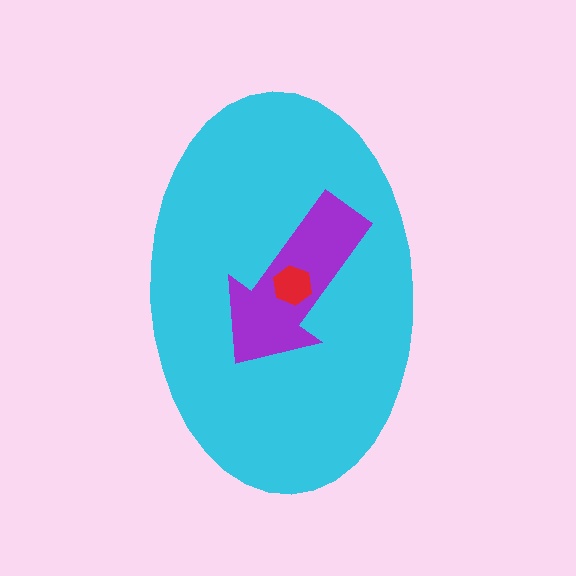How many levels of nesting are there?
3.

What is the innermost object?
The red hexagon.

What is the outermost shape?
The cyan ellipse.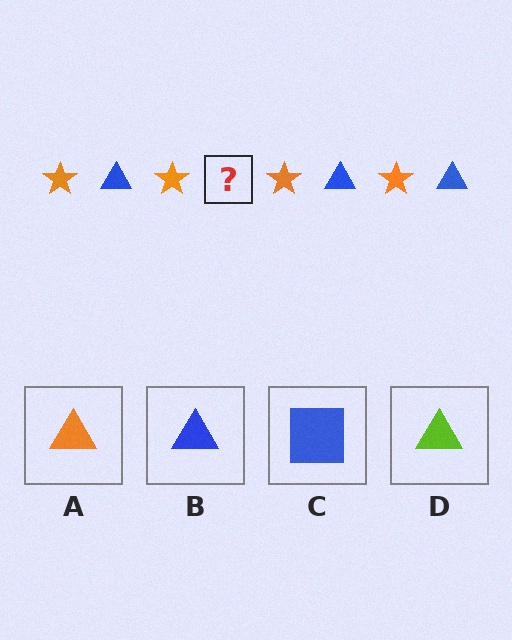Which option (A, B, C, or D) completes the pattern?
B.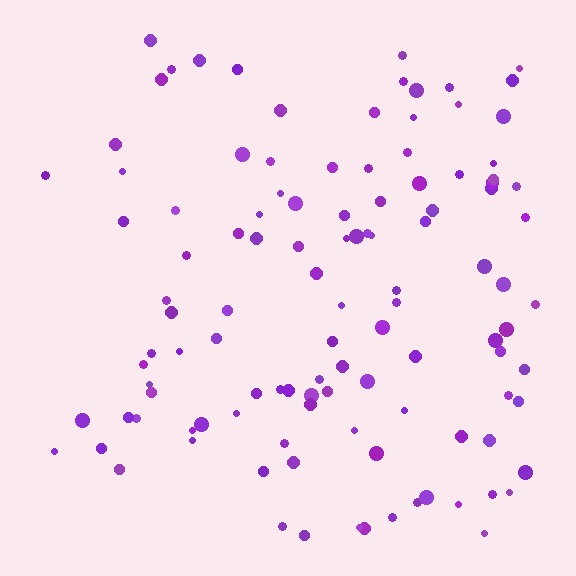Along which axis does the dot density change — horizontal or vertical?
Horizontal.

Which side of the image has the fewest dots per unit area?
The left.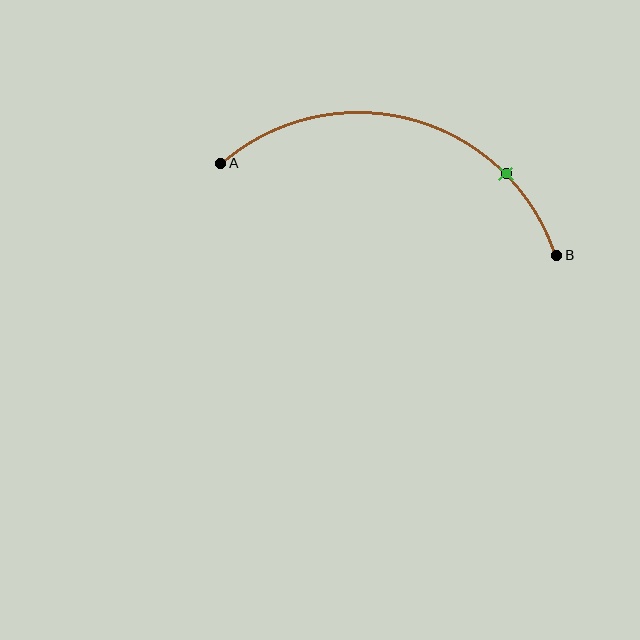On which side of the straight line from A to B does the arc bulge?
The arc bulges above the straight line connecting A and B.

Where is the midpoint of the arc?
The arc midpoint is the point on the curve farthest from the straight line joining A and B. It sits above that line.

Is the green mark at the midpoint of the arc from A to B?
No. The green mark lies on the arc but is closer to endpoint B. The arc midpoint would be at the point on the curve equidistant along the arc from both A and B.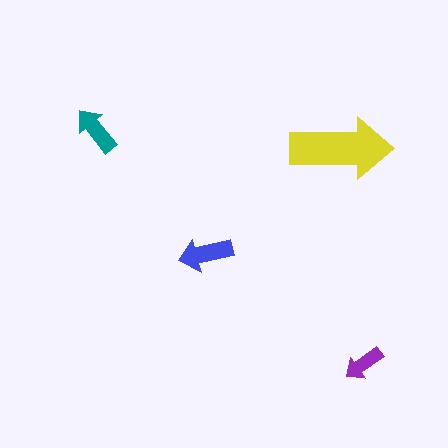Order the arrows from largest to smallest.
the yellow one, the blue one, the teal one, the purple one.